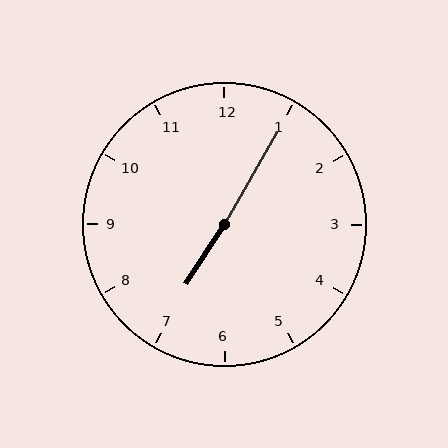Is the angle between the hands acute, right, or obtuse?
It is obtuse.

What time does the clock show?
7:05.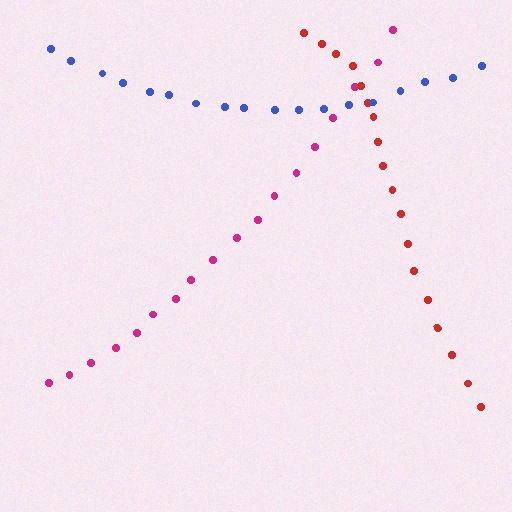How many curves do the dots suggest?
There are 3 distinct paths.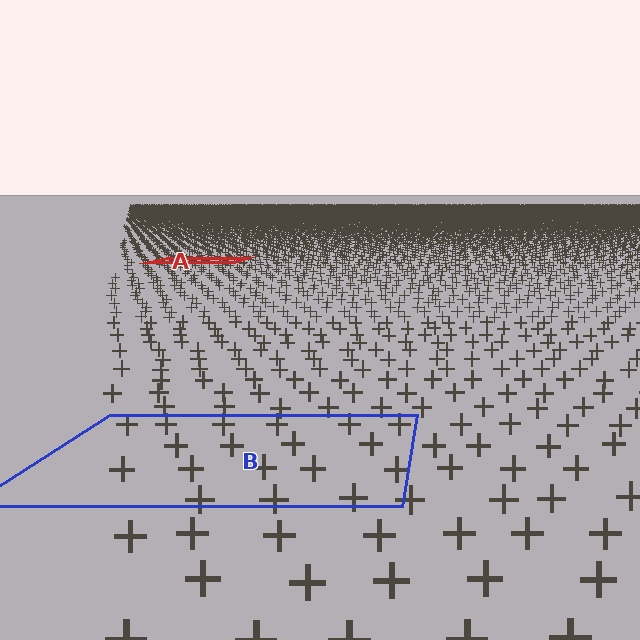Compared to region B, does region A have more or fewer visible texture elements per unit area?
Region A has more texture elements per unit area — they are packed more densely because it is farther away.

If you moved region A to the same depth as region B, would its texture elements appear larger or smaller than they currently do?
They would appear larger. At a closer depth, the same texture elements are projected at a bigger on-screen size.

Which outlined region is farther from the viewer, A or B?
Region A is farther from the viewer — the texture elements inside it appear smaller and more densely packed.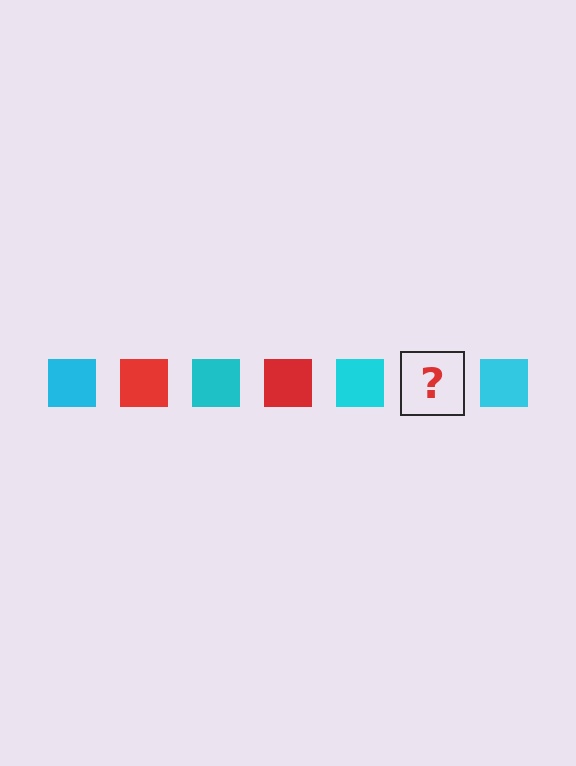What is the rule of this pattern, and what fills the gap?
The rule is that the pattern cycles through cyan, red squares. The gap should be filled with a red square.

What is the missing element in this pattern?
The missing element is a red square.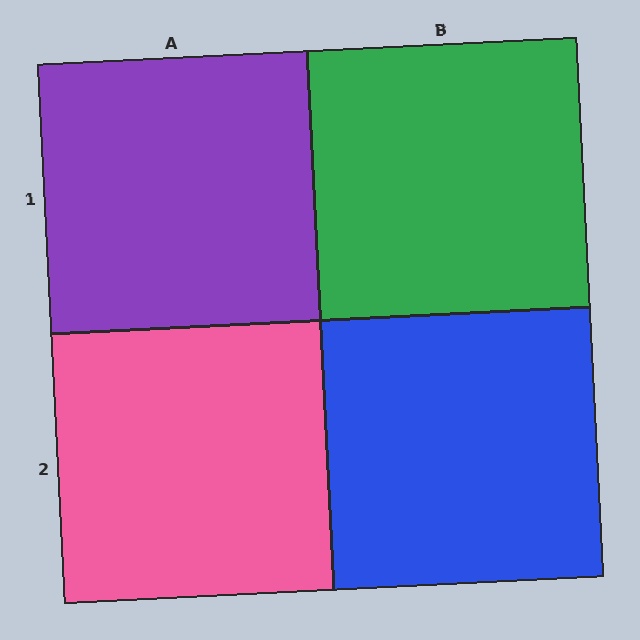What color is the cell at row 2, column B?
Blue.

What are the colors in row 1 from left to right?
Purple, green.